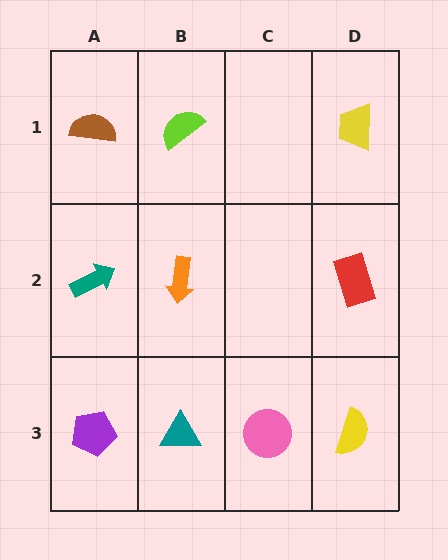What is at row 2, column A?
A teal arrow.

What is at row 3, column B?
A teal triangle.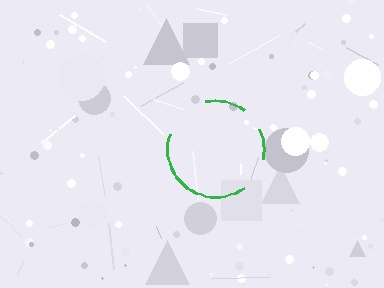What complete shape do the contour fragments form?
The contour fragments form a circle.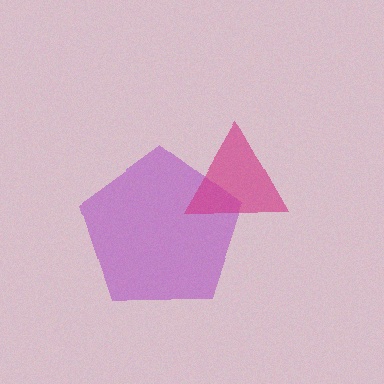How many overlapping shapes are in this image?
There are 2 overlapping shapes in the image.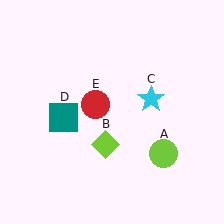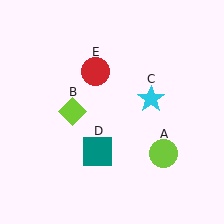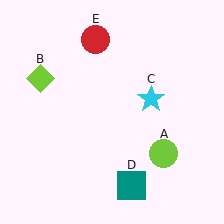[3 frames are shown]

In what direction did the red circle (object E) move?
The red circle (object E) moved up.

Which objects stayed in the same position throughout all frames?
Lime circle (object A) and cyan star (object C) remained stationary.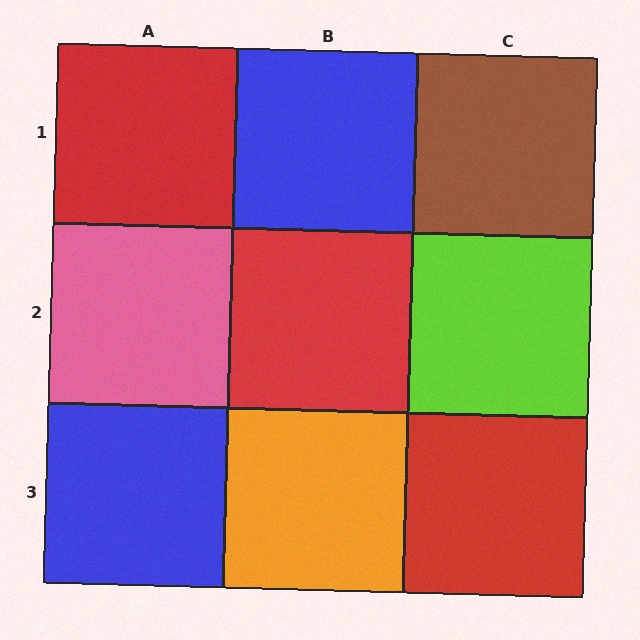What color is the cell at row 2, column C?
Lime.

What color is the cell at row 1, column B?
Blue.